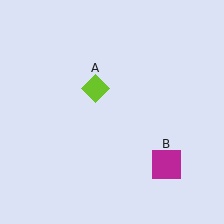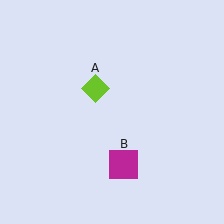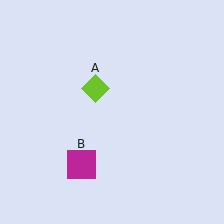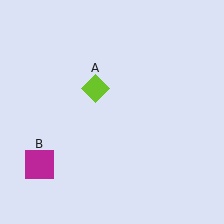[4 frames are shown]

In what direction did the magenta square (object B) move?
The magenta square (object B) moved left.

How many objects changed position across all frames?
1 object changed position: magenta square (object B).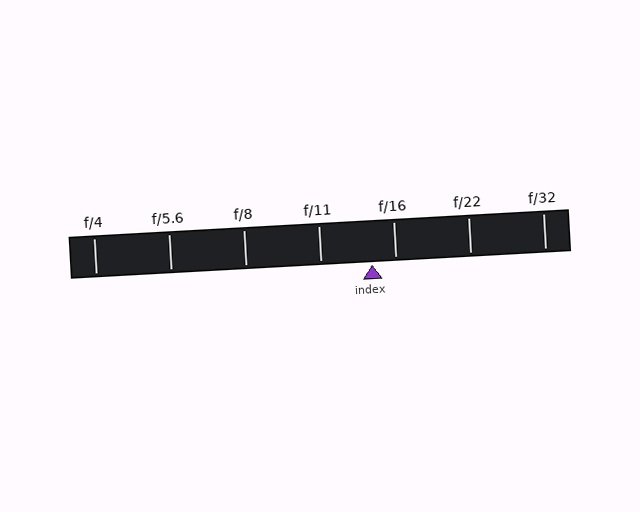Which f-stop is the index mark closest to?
The index mark is closest to f/16.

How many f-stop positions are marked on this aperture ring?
There are 7 f-stop positions marked.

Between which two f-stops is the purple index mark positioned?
The index mark is between f/11 and f/16.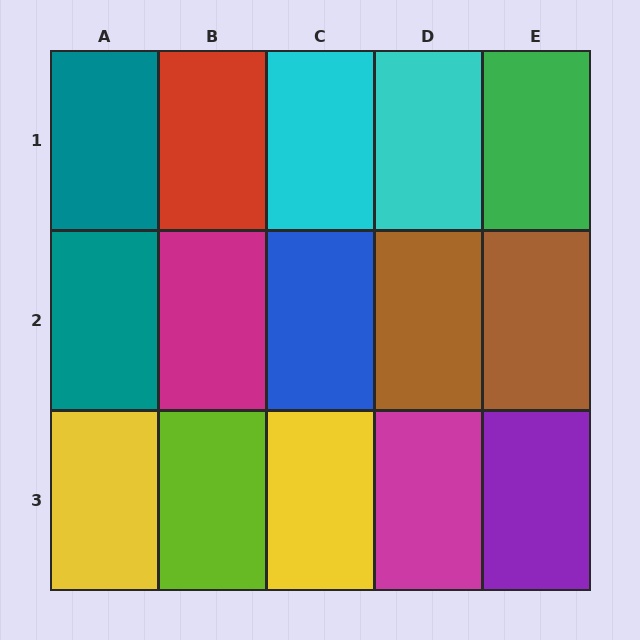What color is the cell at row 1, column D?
Cyan.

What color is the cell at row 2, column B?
Magenta.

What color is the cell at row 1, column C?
Cyan.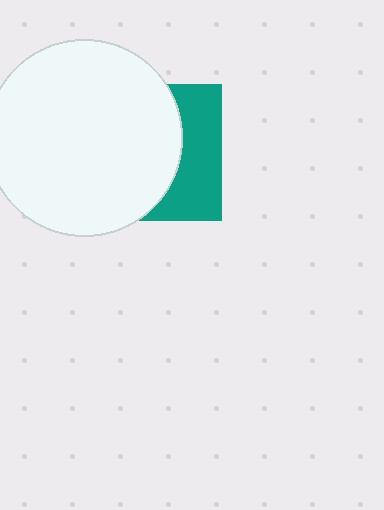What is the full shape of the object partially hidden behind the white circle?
The partially hidden object is a teal square.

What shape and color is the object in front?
The object in front is a white circle.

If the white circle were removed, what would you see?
You would see the complete teal square.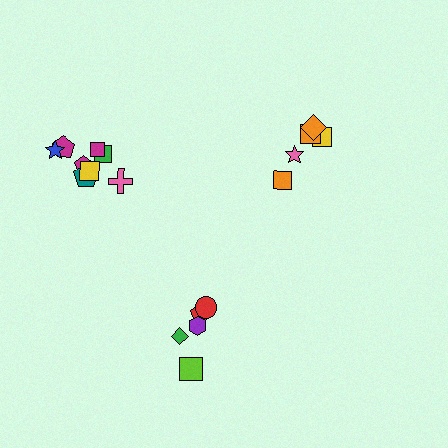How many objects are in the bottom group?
There are 5 objects.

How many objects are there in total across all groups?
There are 18 objects.